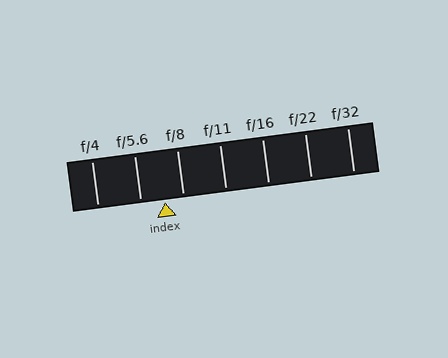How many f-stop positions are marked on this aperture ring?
There are 7 f-stop positions marked.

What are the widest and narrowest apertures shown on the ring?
The widest aperture shown is f/4 and the narrowest is f/32.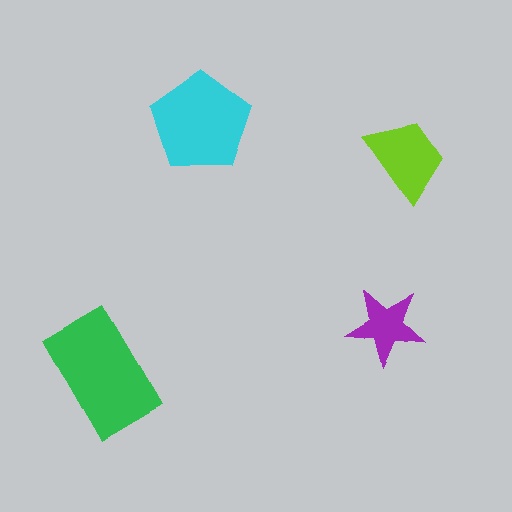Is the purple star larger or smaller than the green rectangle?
Smaller.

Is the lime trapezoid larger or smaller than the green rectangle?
Smaller.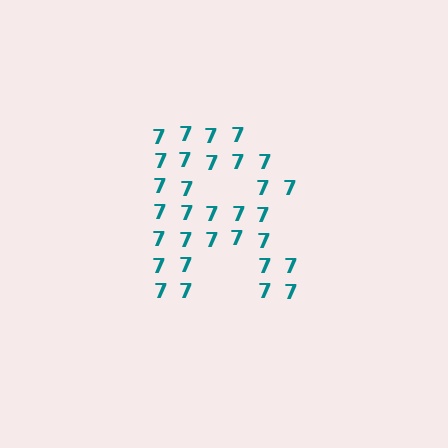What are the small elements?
The small elements are digit 7's.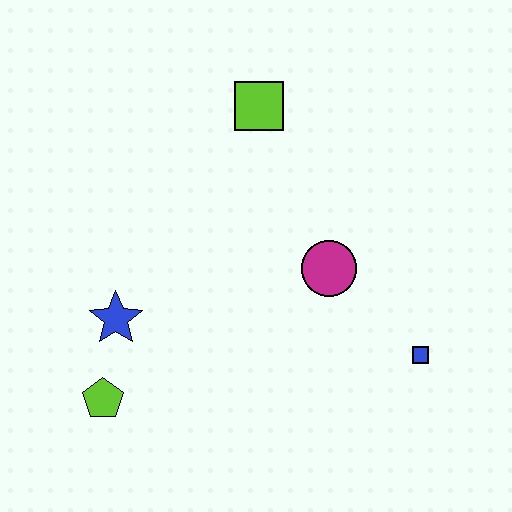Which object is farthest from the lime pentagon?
The lime square is farthest from the lime pentagon.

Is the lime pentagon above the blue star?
No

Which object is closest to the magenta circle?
The blue square is closest to the magenta circle.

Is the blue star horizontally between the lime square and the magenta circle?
No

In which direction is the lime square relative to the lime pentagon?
The lime square is above the lime pentagon.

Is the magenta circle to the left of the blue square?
Yes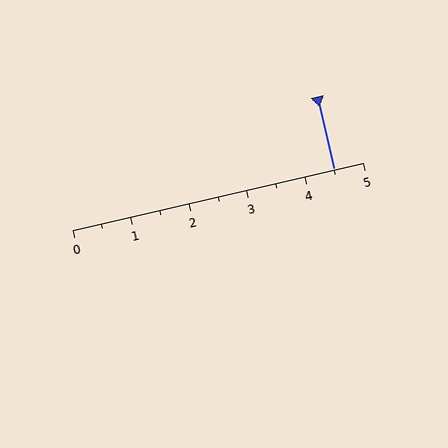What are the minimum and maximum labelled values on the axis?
The axis runs from 0 to 5.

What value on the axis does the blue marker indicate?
The marker indicates approximately 4.5.